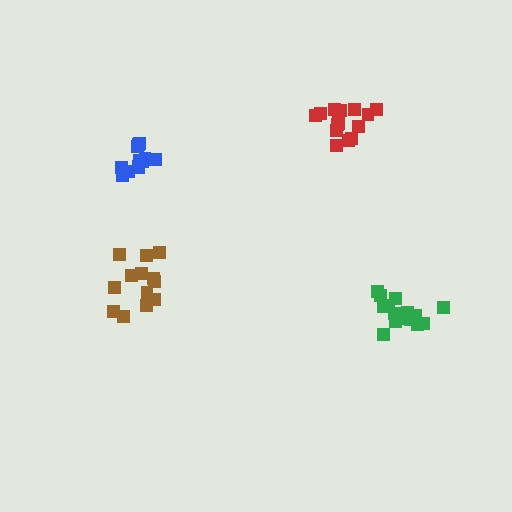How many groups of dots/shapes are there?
There are 4 groups.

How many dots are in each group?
Group 1: 13 dots, Group 2: 15 dots, Group 3: 15 dots, Group 4: 12 dots (55 total).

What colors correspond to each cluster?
The clusters are colored: brown, red, green, blue.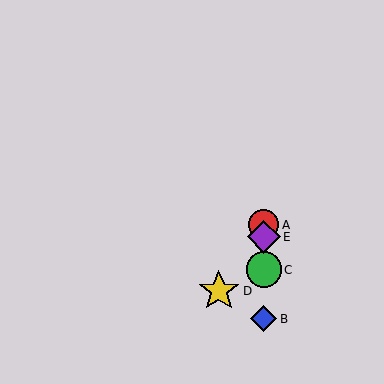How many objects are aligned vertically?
4 objects (A, B, C, E) are aligned vertically.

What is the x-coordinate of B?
Object B is at x≈264.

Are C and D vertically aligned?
No, C is at x≈264 and D is at x≈219.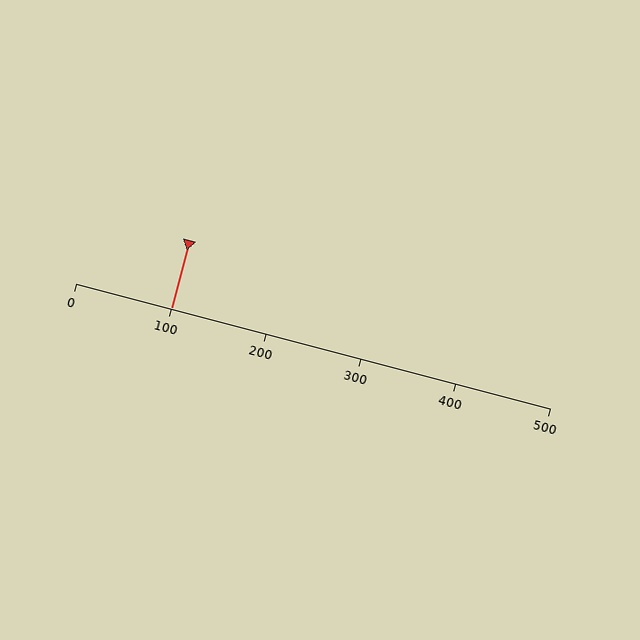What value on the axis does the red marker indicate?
The marker indicates approximately 100.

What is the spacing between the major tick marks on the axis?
The major ticks are spaced 100 apart.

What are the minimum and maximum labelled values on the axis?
The axis runs from 0 to 500.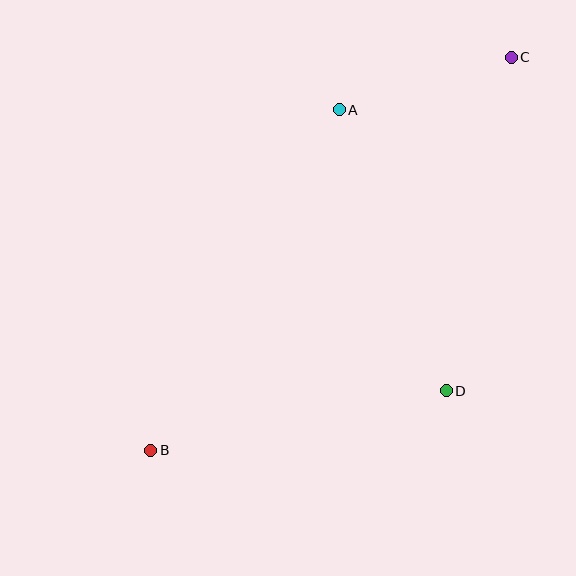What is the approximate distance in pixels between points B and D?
The distance between B and D is approximately 302 pixels.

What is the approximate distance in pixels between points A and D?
The distance between A and D is approximately 300 pixels.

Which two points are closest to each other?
Points A and C are closest to each other.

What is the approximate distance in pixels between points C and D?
The distance between C and D is approximately 340 pixels.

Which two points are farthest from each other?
Points B and C are farthest from each other.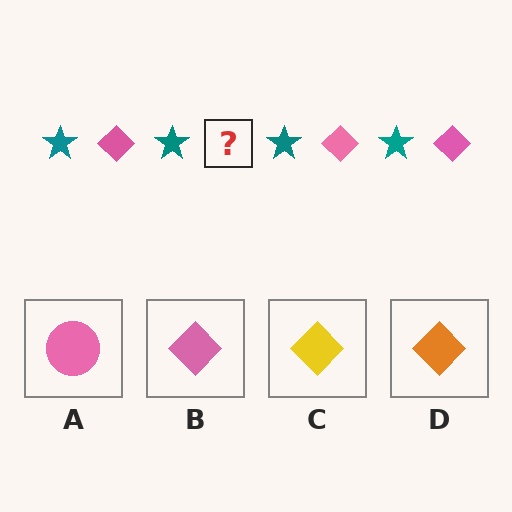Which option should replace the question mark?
Option B.